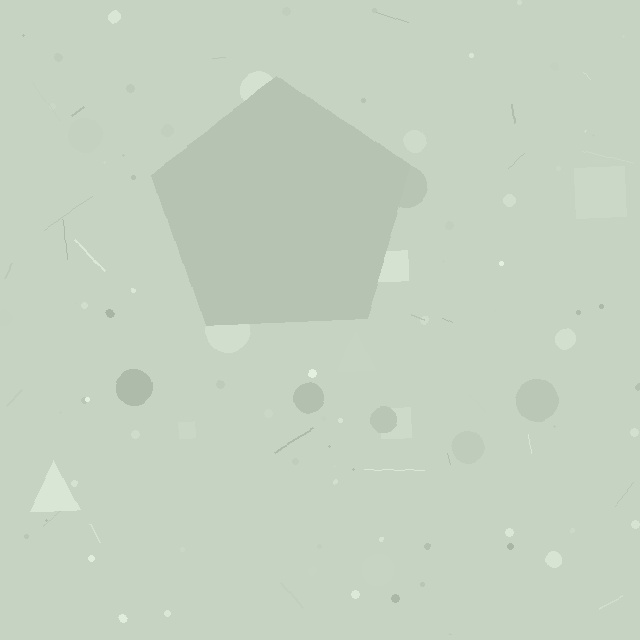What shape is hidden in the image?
A pentagon is hidden in the image.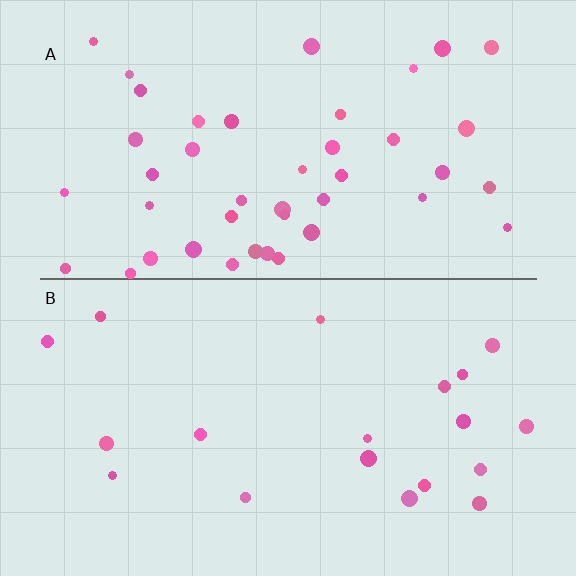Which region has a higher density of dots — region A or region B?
A (the top).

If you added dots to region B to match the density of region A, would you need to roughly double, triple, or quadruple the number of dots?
Approximately double.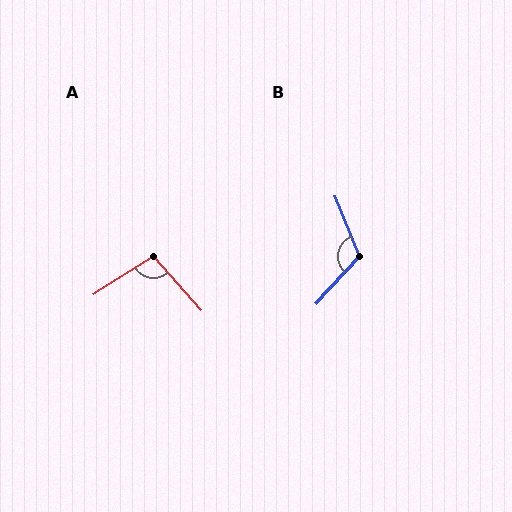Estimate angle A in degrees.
Approximately 99 degrees.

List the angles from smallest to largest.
A (99°), B (116°).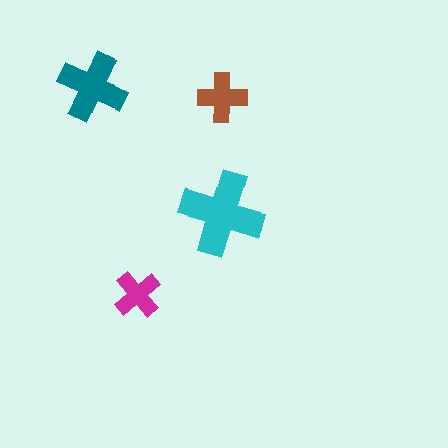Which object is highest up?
The teal cross is topmost.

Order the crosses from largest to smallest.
the cyan one, the teal one, the brown one, the magenta one.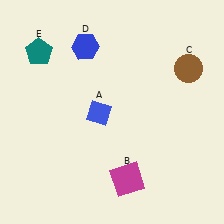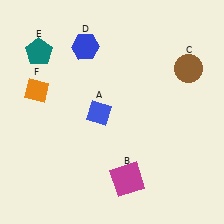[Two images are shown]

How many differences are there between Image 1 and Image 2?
There is 1 difference between the two images.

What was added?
An orange diamond (F) was added in Image 2.